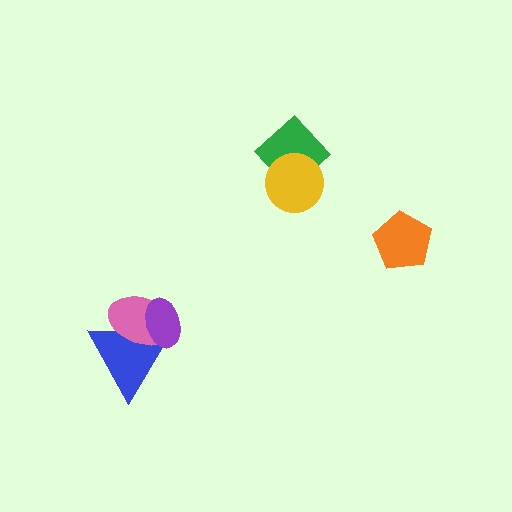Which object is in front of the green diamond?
The yellow circle is in front of the green diamond.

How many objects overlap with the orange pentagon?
0 objects overlap with the orange pentagon.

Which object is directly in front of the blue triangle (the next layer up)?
The pink ellipse is directly in front of the blue triangle.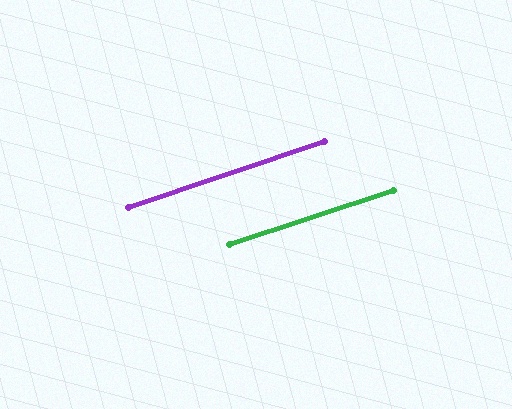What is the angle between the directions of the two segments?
Approximately 1 degree.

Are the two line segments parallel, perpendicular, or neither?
Parallel — their directions differ by only 0.5°.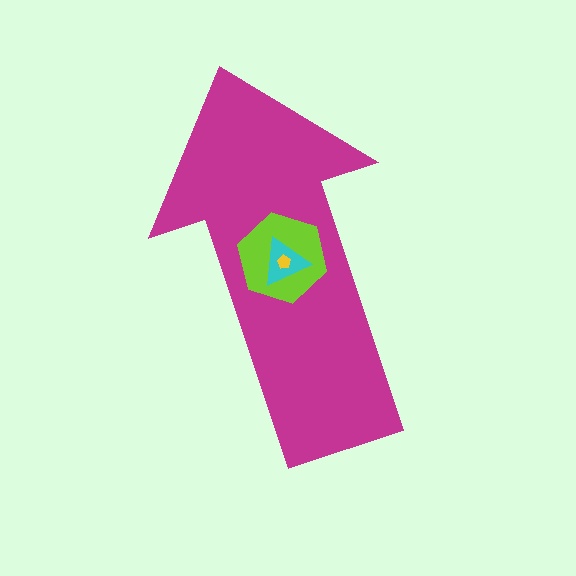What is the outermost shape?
The magenta arrow.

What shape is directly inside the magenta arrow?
The lime hexagon.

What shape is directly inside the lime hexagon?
The cyan triangle.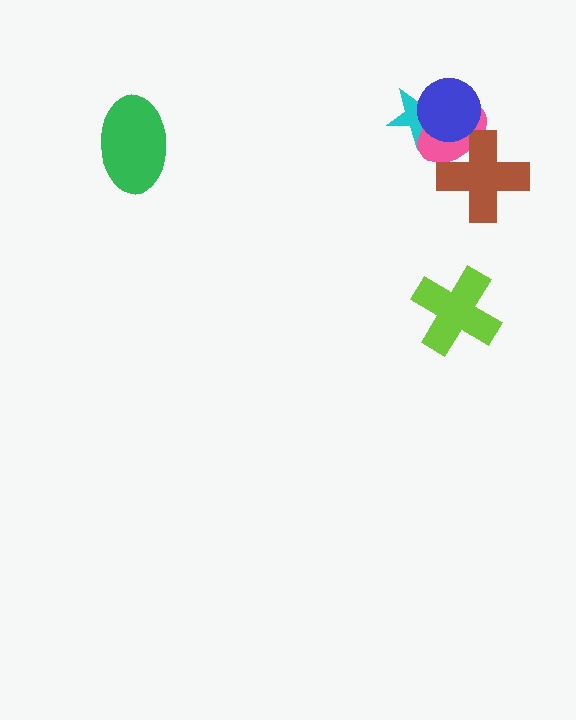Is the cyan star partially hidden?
Yes, it is partially covered by another shape.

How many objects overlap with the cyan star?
2 objects overlap with the cyan star.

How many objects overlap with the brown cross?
1 object overlaps with the brown cross.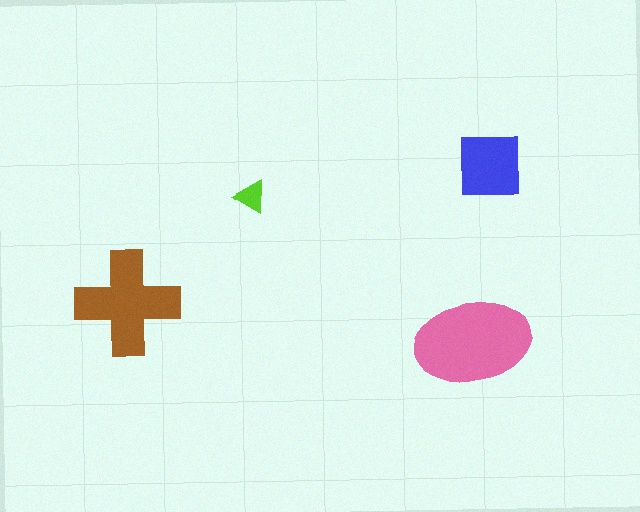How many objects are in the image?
There are 4 objects in the image.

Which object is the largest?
The pink ellipse.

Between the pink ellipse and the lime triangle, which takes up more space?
The pink ellipse.